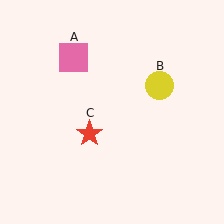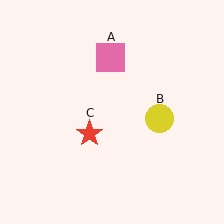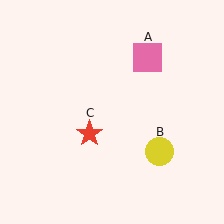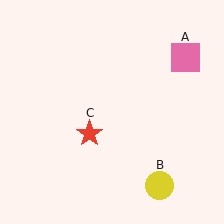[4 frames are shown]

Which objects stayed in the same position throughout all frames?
Red star (object C) remained stationary.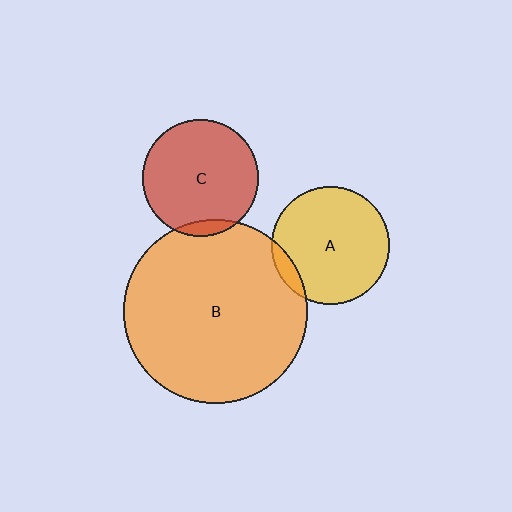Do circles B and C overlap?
Yes.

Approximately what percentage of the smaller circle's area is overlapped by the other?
Approximately 5%.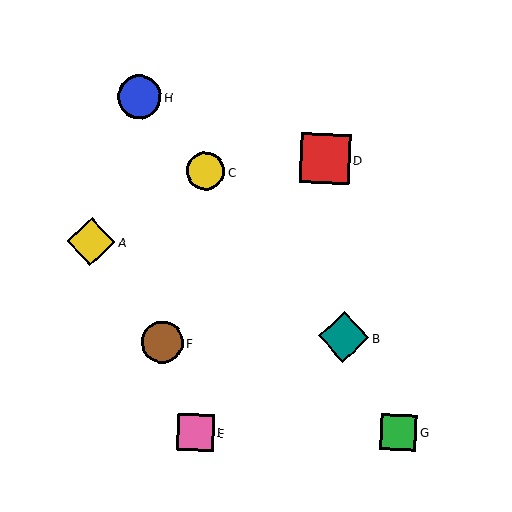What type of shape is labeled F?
Shape F is a brown circle.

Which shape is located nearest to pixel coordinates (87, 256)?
The yellow diamond (labeled A) at (91, 242) is nearest to that location.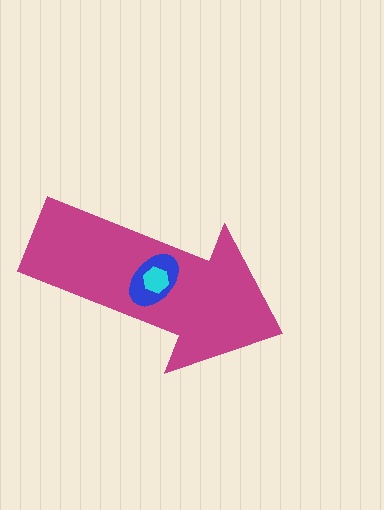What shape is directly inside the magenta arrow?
The blue ellipse.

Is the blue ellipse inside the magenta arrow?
Yes.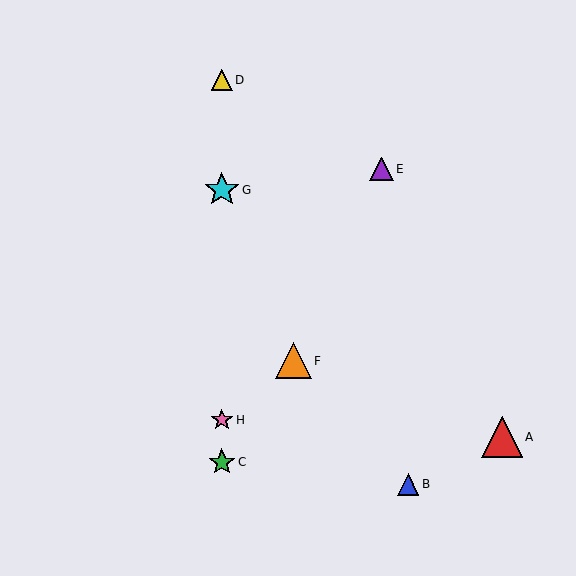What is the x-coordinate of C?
Object C is at x≈222.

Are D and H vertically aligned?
Yes, both are at x≈222.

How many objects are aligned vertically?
4 objects (C, D, G, H) are aligned vertically.